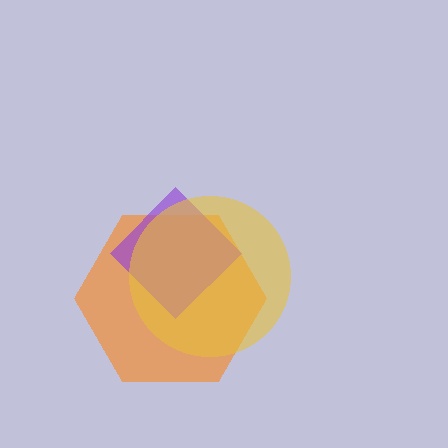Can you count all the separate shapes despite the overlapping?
Yes, there are 3 separate shapes.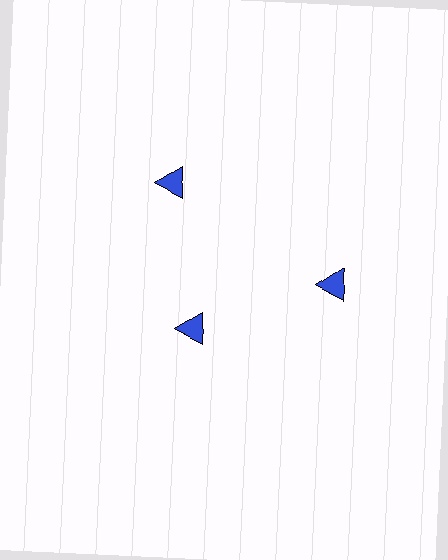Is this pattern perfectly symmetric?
No. The 3 blue triangles are arranged in a ring, but one element near the 7 o'clock position is pulled inward toward the center, breaking the 3-fold rotational symmetry.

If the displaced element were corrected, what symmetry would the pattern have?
It would have 3-fold rotational symmetry — the pattern would map onto itself every 120 degrees.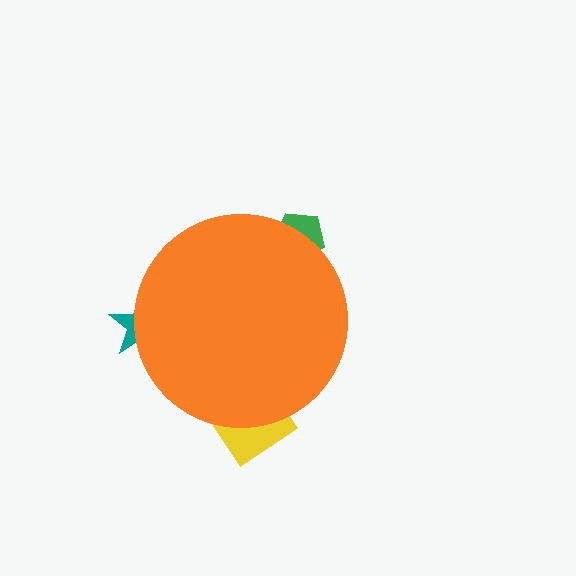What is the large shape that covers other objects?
An orange circle.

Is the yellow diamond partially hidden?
Yes, the yellow diamond is partially hidden behind the orange circle.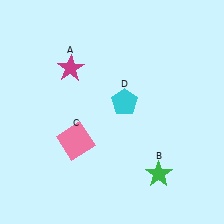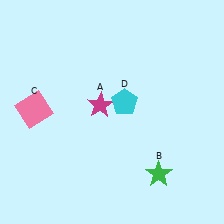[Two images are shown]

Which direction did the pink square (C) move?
The pink square (C) moved left.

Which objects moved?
The objects that moved are: the magenta star (A), the pink square (C).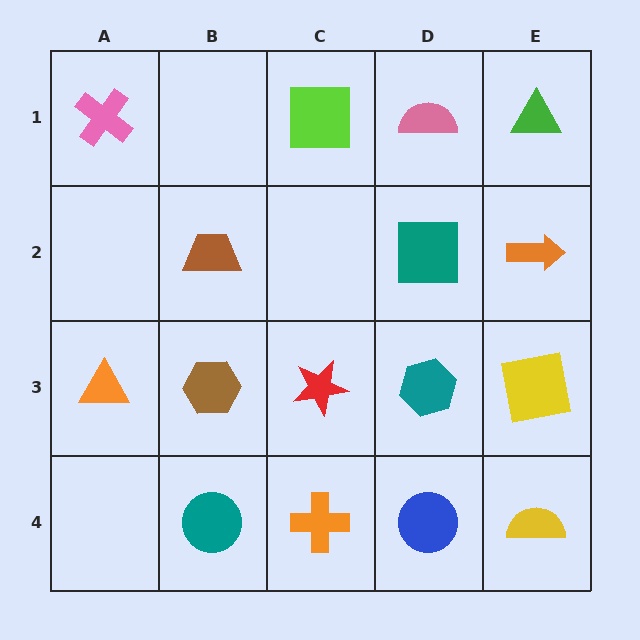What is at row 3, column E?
A yellow square.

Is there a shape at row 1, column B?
No, that cell is empty.